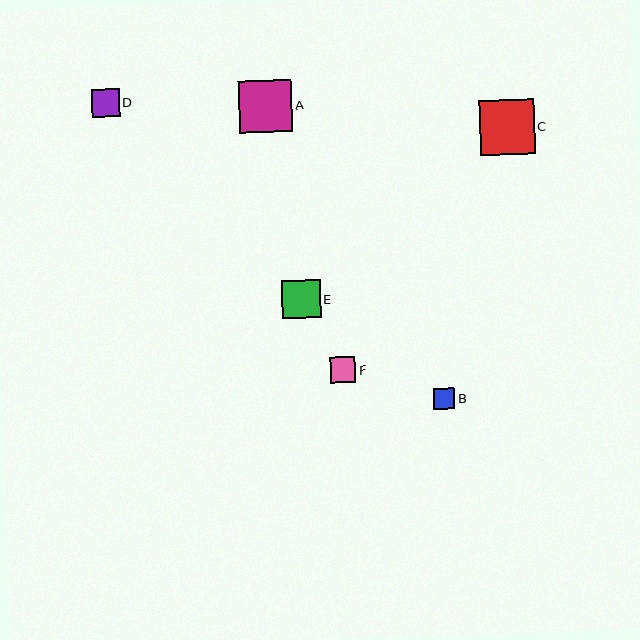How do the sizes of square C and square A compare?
Square C and square A are approximately the same size.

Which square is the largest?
Square C is the largest with a size of approximately 55 pixels.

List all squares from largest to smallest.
From largest to smallest: C, A, E, D, F, B.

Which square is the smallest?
Square B is the smallest with a size of approximately 21 pixels.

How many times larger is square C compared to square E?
Square C is approximately 1.4 times the size of square E.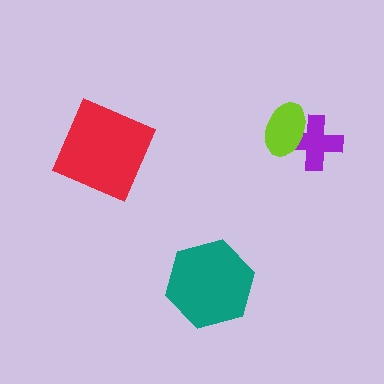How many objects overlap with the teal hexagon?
0 objects overlap with the teal hexagon.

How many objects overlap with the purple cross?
1 object overlaps with the purple cross.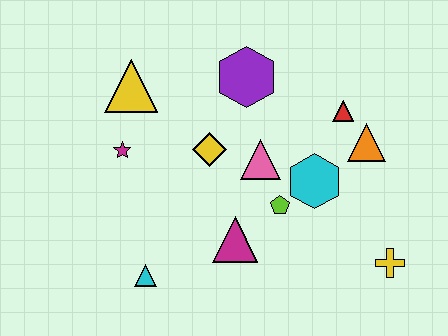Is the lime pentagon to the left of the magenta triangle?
No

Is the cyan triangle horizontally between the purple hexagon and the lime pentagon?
No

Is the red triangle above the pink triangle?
Yes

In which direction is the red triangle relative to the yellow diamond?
The red triangle is to the right of the yellow diamond.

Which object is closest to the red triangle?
The orange triangle is closest to the red triangle.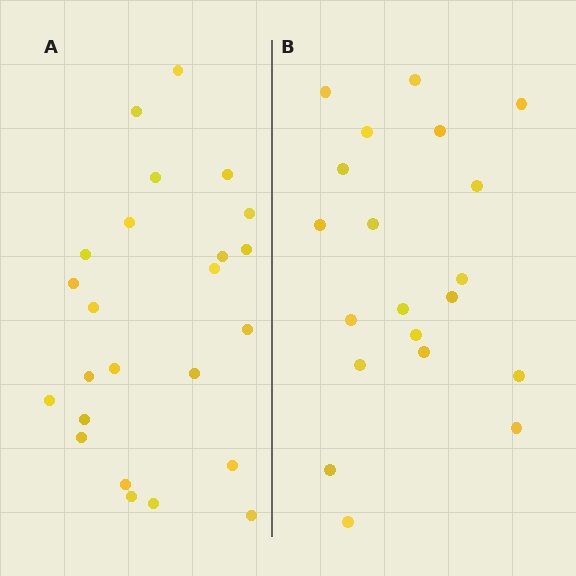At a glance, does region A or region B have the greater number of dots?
Region A (the left region) has more dots.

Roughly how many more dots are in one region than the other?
Region A has about 4 more dots than region B.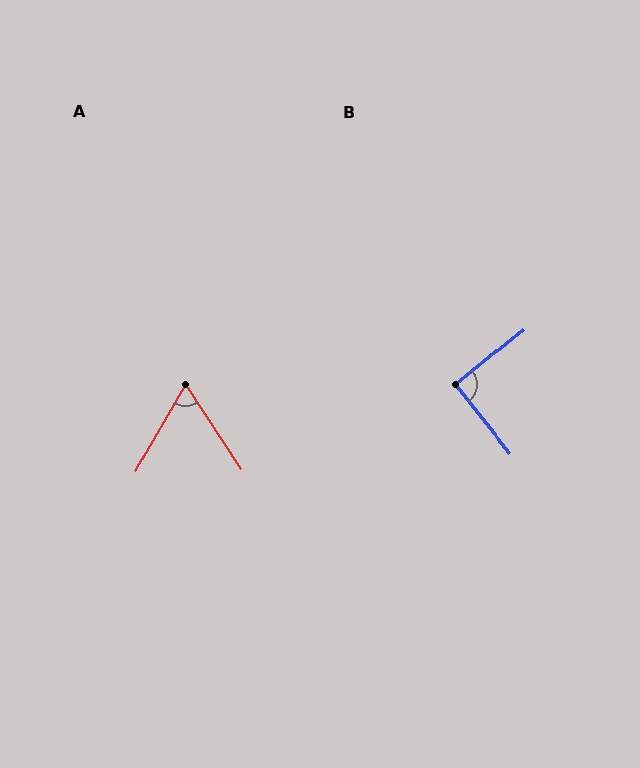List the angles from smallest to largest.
A (63°), B (91°).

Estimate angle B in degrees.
Approximately 91 degrees.